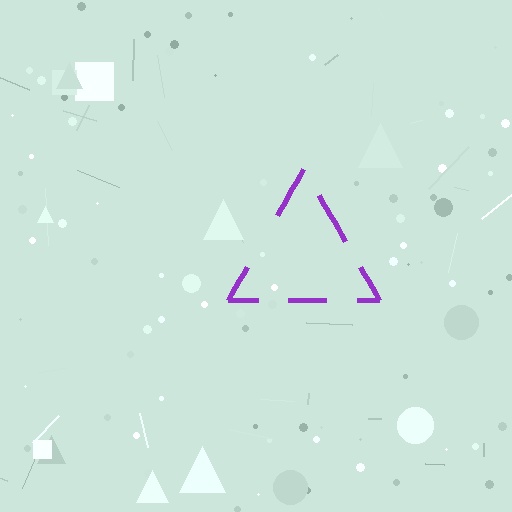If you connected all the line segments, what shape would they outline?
They would outline a triangle.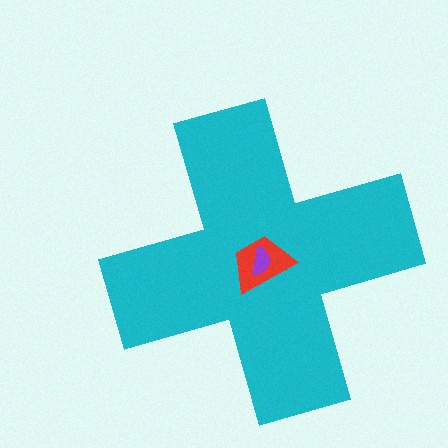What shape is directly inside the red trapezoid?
The purple semicircle.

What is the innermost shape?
The purple semicircle.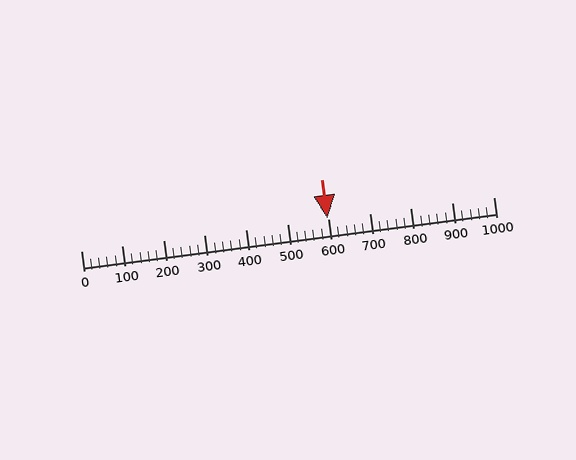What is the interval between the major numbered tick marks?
The major tick marks are spaced 100 units apart.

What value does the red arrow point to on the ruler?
The red arrow points to approximately 596.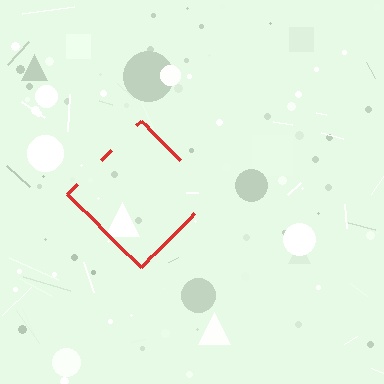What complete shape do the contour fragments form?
The contour fragments form a diamond.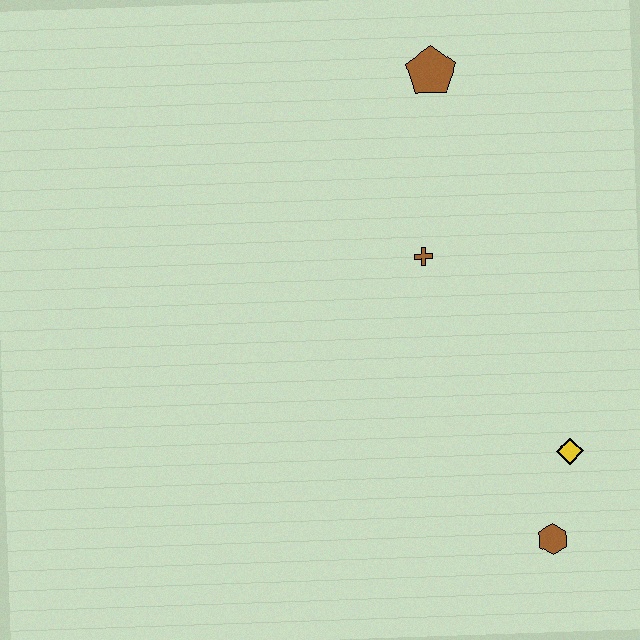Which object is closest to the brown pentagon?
The brown cross is closest to the brown pentagon.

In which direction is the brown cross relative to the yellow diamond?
The brown cross is above the yellow diamond.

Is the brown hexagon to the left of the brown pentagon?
No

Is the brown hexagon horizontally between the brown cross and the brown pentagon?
No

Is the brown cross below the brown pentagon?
Yes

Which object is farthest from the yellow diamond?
The brown pentagon is farthest from the yellow diamond.